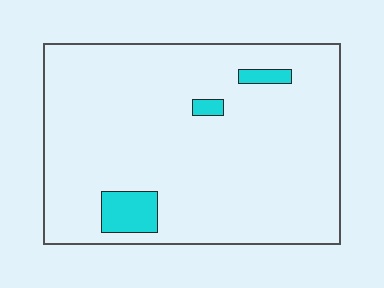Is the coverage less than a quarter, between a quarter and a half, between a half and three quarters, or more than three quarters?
Less than a quarter.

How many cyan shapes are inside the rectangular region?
3.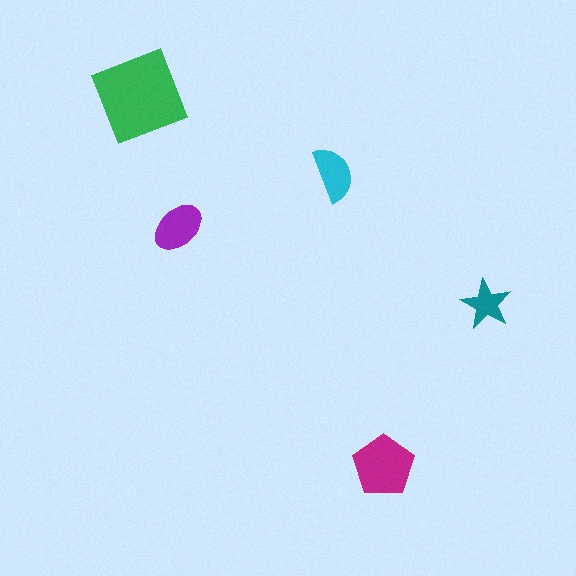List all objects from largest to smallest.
The green diamond, the magenta pentagon, the purple ellipse, the cyan semicircle, the teal star.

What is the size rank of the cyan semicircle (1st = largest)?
4th.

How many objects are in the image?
There are 5 objects in the image.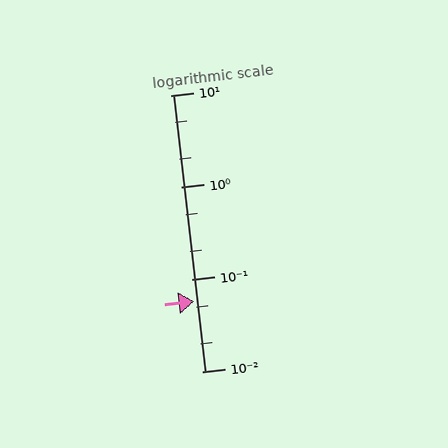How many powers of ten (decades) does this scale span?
The scale spans 3 decades, from 0.01 to 10.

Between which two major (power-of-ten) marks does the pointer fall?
The pointer is between 0.01 and 0.1.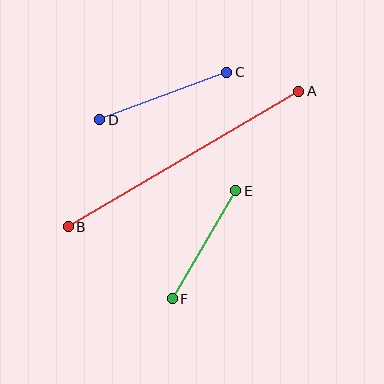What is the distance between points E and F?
The distance is approximately 126 pixels.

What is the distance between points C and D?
The distance is approximately 136 pixels.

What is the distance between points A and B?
The distance is approximately 267 pixels.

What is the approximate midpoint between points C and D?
The midpoint is at approximately (163, 96) pixels.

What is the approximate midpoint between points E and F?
The midpoint is at approximately (204, 245) pixels.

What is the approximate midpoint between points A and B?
The midpoint is at approximately (183, 159) pixels.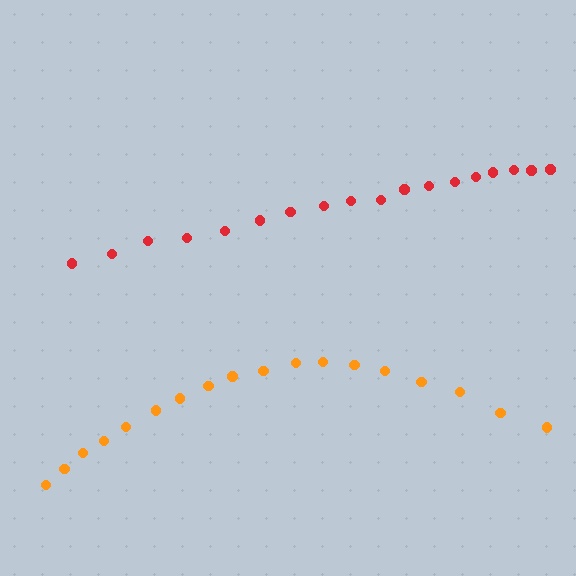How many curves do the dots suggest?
There are 2 distinct paths.